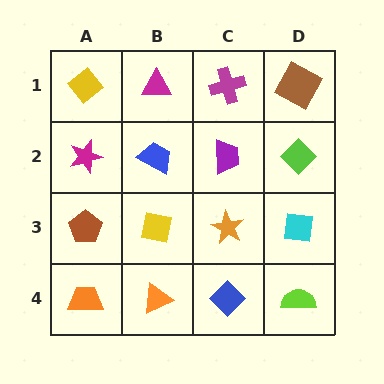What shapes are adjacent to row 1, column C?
A purple trapezoid (row 2, column C), a magenta triangle (row 1, column B), a brown square (row 1, column D).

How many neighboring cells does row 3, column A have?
3.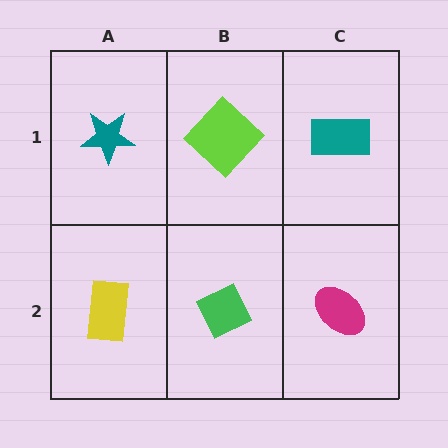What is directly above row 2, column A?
A teal star.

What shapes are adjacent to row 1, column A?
A yellow rectangle (row 2, column A), a lime diamond (row 1, column B).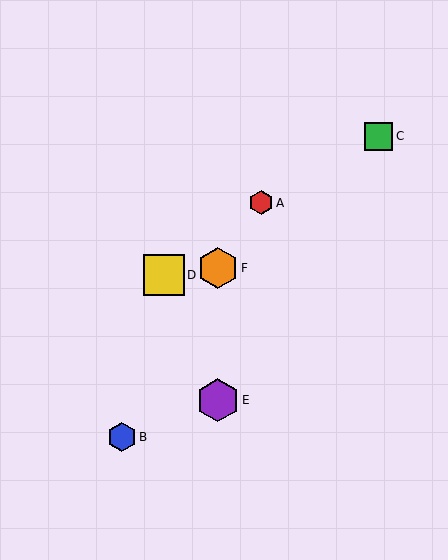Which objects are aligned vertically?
Objects E, F are aligned vertically.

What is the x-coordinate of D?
Object D is at x≈164.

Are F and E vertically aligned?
Yes, both are at x≈218.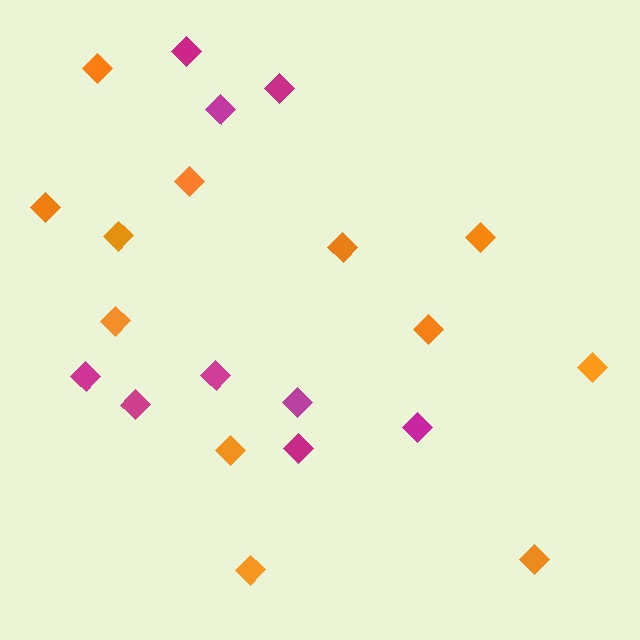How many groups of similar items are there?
There are 2 groups: one group of orange diamonds (12) and one group of magenta diamonds (9).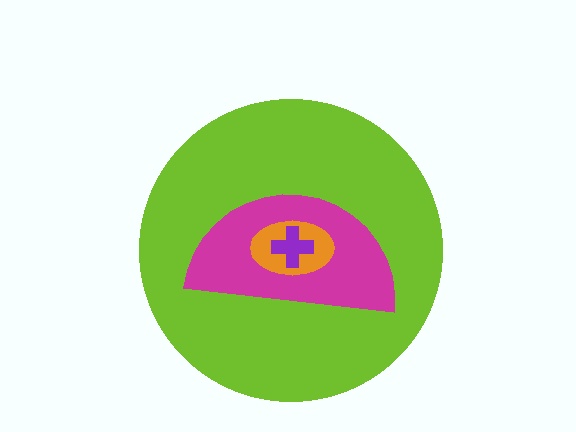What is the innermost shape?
The purple cross.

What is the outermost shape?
The lime circle.